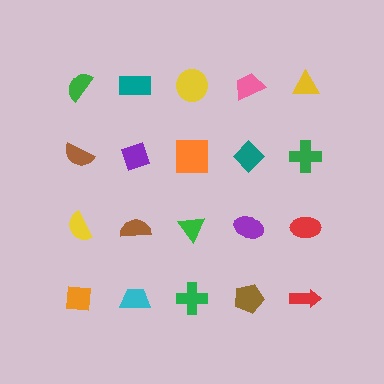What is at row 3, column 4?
A purple ellipse.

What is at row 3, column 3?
A green triangle.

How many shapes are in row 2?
5 shapes.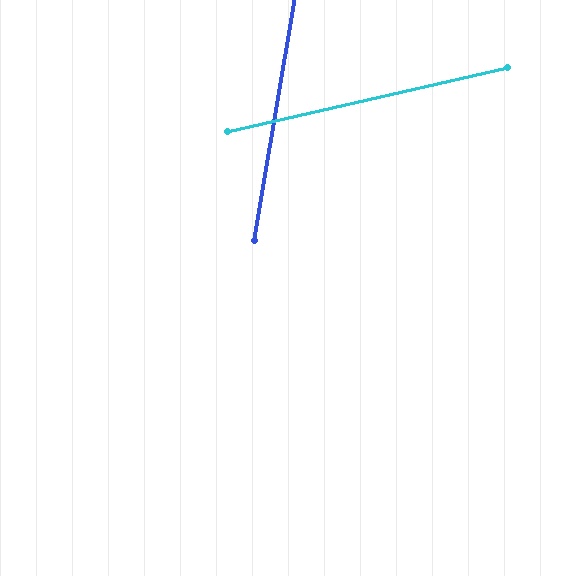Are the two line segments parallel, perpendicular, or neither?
Neither parallel nor perpendicular — they differ by about 68°.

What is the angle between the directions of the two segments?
Approximately 68 degrees.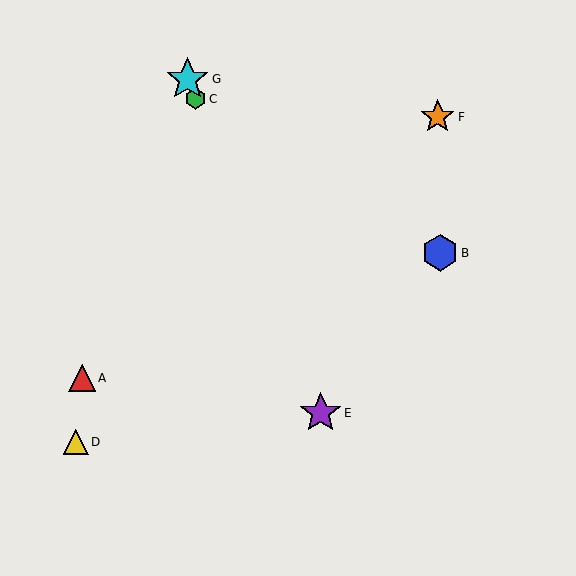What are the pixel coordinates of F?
Object F is at (438, 117).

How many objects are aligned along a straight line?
3 objects (C, E, G) are aligned along a straight line.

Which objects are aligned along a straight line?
Objects C, E, G are aligned along a straight line.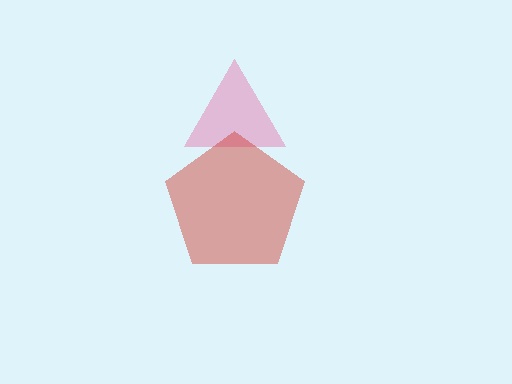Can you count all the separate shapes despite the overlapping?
Yes, there are 2 separate shapes.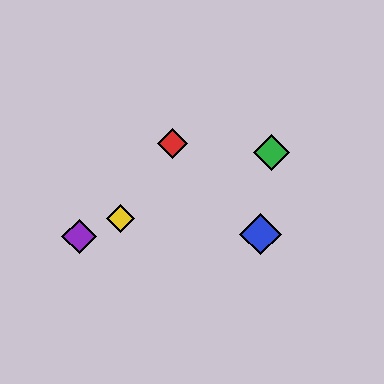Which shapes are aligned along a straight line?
The green diamond, the yellow diamond, the purple diamond are aligned along a straight line.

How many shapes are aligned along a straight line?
3 shapes (the green diamond, the yellow diamond, the purple diamond) are aligned along a straight line.